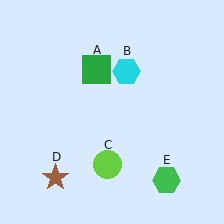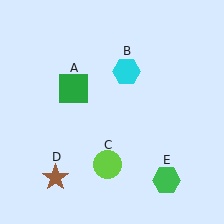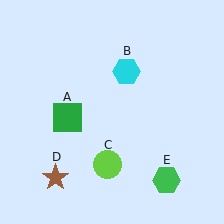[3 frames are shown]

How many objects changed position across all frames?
1 object changed position: green square (object A).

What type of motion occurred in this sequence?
The green square (object A) rotated counterclockwise around the center of the scene.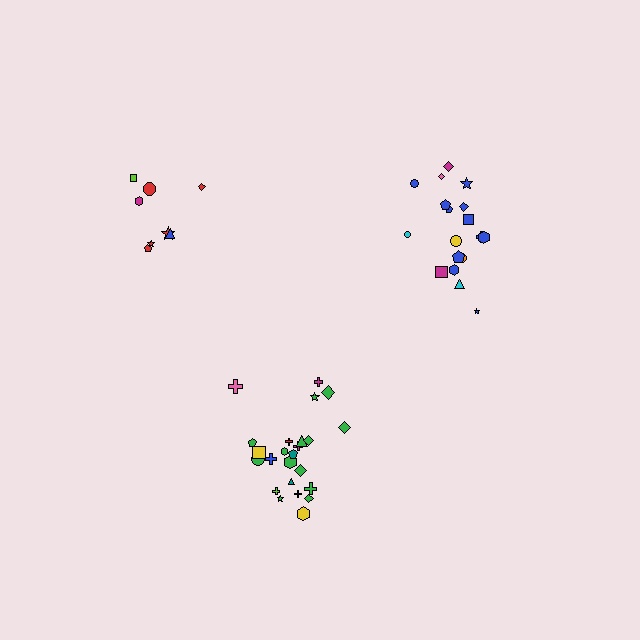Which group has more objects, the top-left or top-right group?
The top-right group.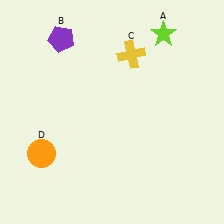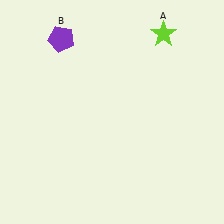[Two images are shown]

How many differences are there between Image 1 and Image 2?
There are 2 differences between the two images.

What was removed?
The yellow cross (C), the orange circle (D) were removed in Image 2.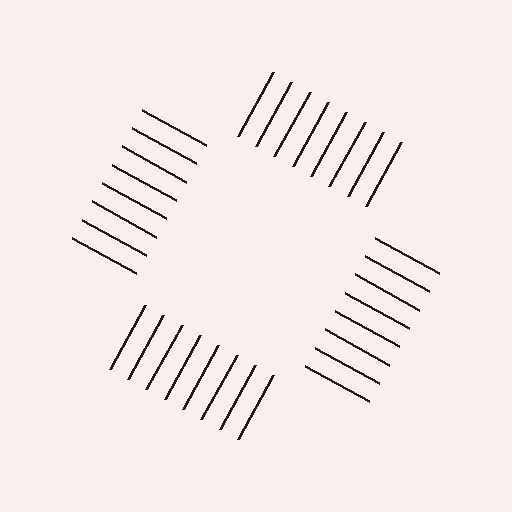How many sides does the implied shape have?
4 sides — the line-ends trace a square.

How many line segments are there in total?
32 — 8 along each of the 4 edges.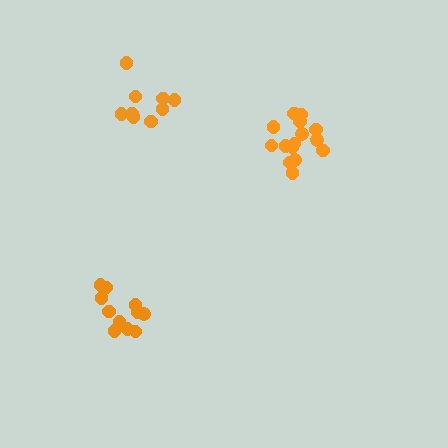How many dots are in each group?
Group 1: 11 dots, Group 2: 15 dots, Group 3: 9 dots (35 total).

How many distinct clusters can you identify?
There are 3 distinct clusters.